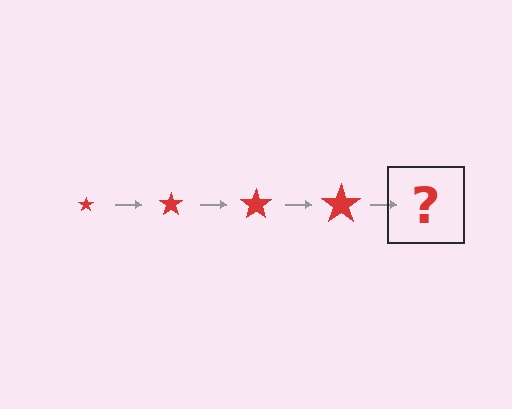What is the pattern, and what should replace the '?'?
The pattern is that the star gets progressively larger each step. The '?' should be a red star, larger than the previous one.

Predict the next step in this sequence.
The next step is a red star, larger than the previous one.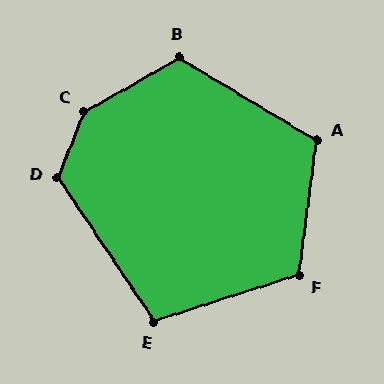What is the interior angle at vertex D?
Approximately 125 degrees (obtuse).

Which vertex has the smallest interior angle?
E, at approximately 106 degrees.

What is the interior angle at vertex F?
Approximately 115 degrees (obtuse).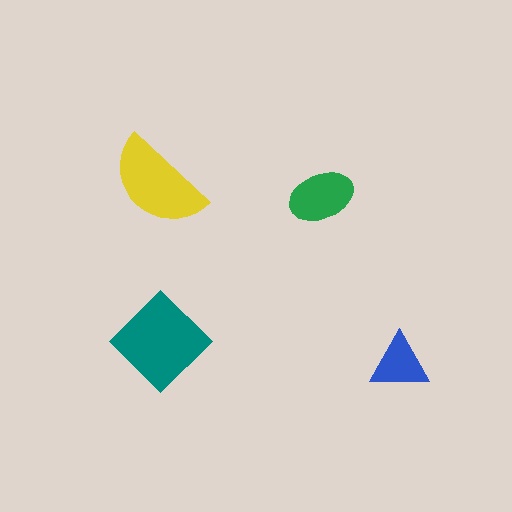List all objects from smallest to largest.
The blue triangle, the green ellipse, the yellow semicircle, the teal diamond.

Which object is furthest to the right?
The blue triangle is rightmost.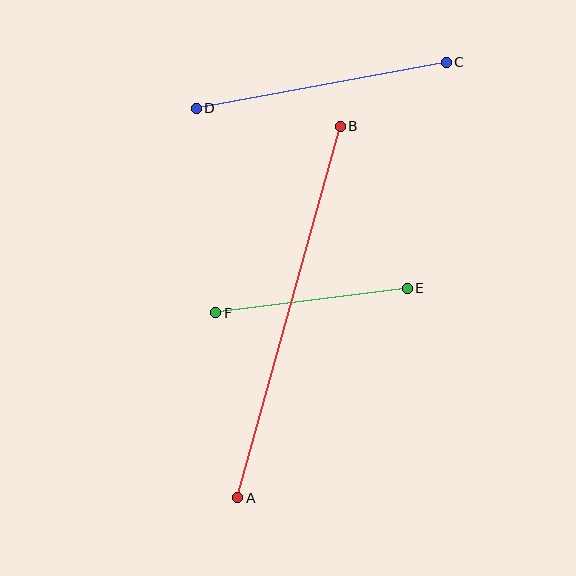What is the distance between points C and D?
The distance is approximately 254 pixels.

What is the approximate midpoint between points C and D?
The midpoint is at approximately (321, 85) pixels.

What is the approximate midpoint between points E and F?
The midpoint is at approximately (311, 300) pixels.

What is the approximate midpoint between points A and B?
The midpoint is at approximately (289, 312) pixels.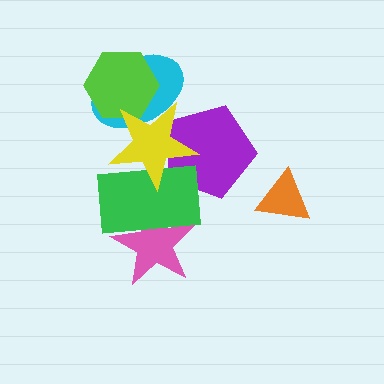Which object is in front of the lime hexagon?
The yellow star is in front of the lime hexagon.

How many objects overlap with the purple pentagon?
2 objects overlap with the purple pentagon.